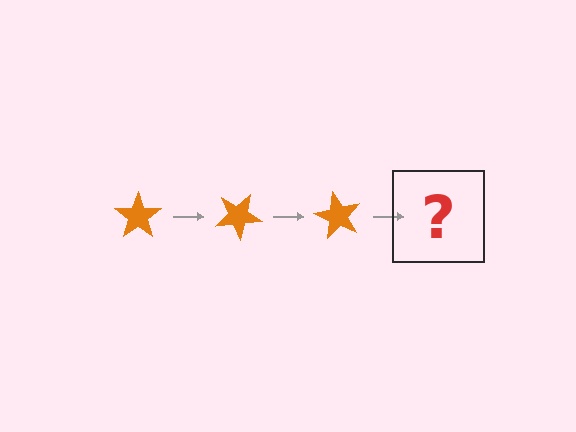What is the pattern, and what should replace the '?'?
The pattern is that the star rotates 30 degrees each step. The '?' should be an orange star rotated 90 degrees.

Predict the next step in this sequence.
The next step is an orange star rotated 90 degrees.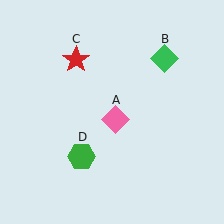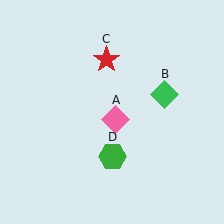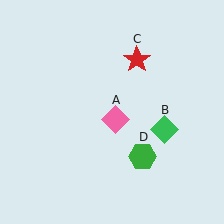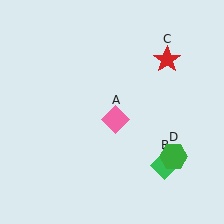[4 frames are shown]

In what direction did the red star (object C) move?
The red star (object C) moved right.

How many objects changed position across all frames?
3 objects changed position: green diamond (object B), red star (object C), green hexagon (object D).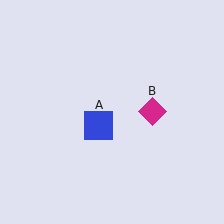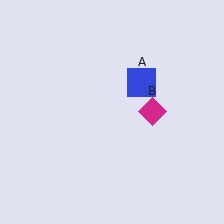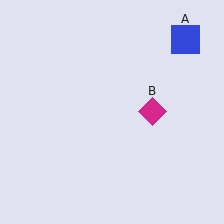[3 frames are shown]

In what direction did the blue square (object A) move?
The blue square (object A) moved up and to the right.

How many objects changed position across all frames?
1 object changed position: blue square (object A).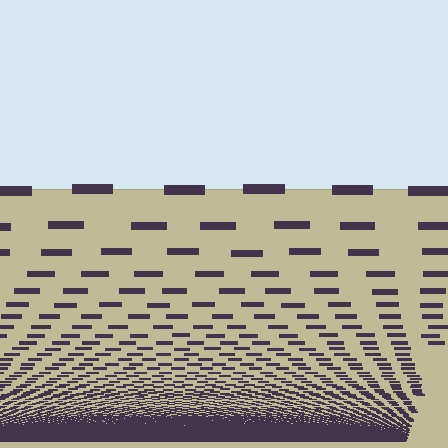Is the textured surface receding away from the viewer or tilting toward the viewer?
The surface appears to tilt toward the viewer. Texture elements get larger and sparser toward the top.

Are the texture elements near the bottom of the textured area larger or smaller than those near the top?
Smaller. The gradient is inverted — elements near the bottom are smaller and denser.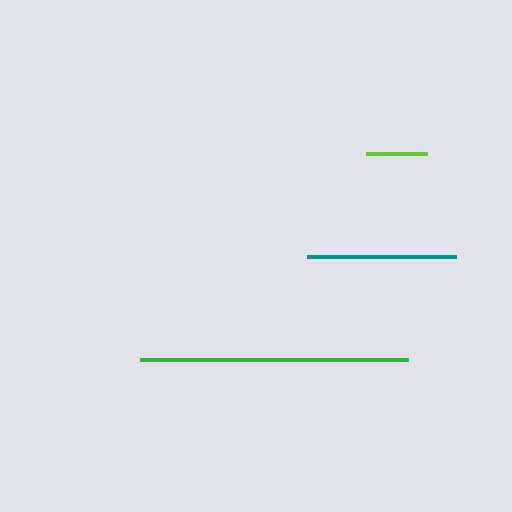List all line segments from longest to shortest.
From longest to shortest: green, teal, lime.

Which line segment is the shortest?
The lime line is the shortest at approximately 62 pixels.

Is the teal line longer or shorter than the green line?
The green line is longer than the teal line.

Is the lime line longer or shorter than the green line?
The green line is longer than the lime line.